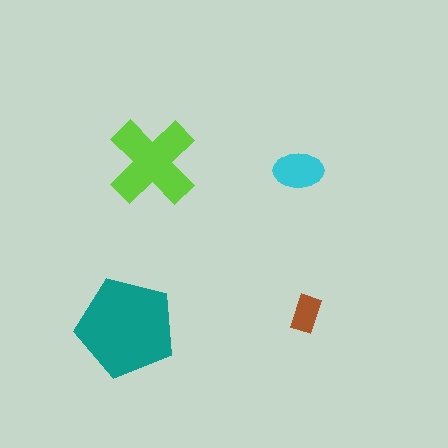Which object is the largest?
The teal pentagon.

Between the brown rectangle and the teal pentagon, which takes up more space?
The teal pentagon.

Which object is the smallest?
The brown rectangle.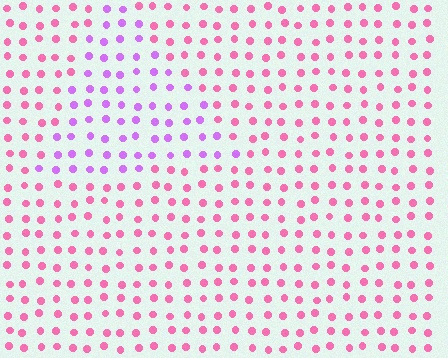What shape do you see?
I see a triangle.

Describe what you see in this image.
The image is filled with small pink elements in a uniform arrangement. A triangle-shaped region is visible where the elements are tinted to a slightly different hue, forming a subtle color boundary.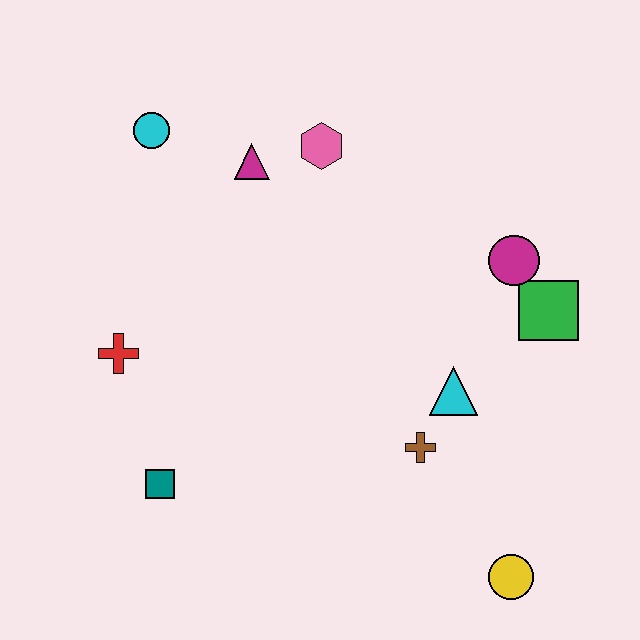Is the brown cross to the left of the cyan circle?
No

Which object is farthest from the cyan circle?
The yellow circle is farthest from the cyan circle.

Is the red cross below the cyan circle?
Yes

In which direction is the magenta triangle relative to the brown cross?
The magenta triangle is above the brown cross.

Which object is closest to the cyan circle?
The magenta triangle is closest to the cyan circle.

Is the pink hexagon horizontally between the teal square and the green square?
Yes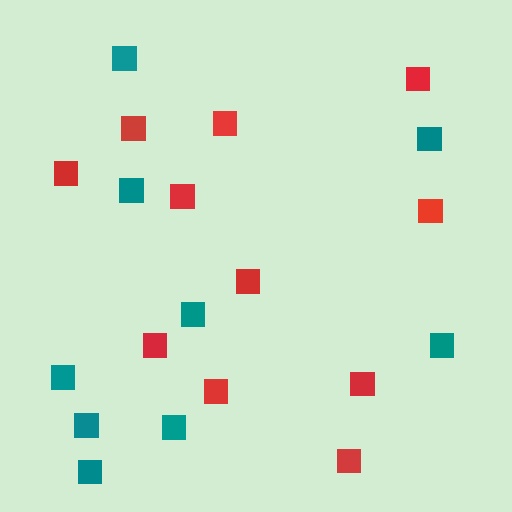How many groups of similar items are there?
There are 2 groups: one group of red squares (11) and one group of teal squares (9).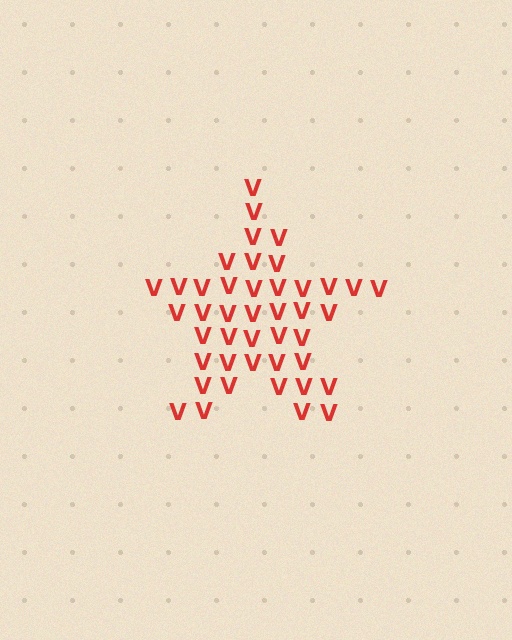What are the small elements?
The small elements are letter V's.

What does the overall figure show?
The overall figure shows a star.